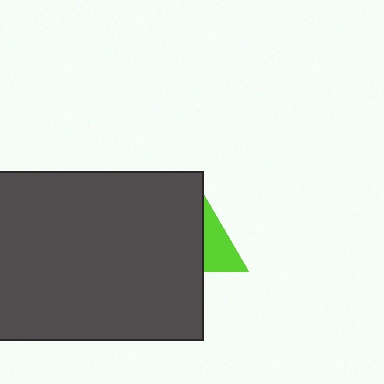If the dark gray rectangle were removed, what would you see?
You would see the complete lime triangle.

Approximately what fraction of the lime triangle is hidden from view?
Roughly 64% of the lime triangle is hidden behind the dark gray rectangle.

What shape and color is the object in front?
The object in front is a dark gray rectangle.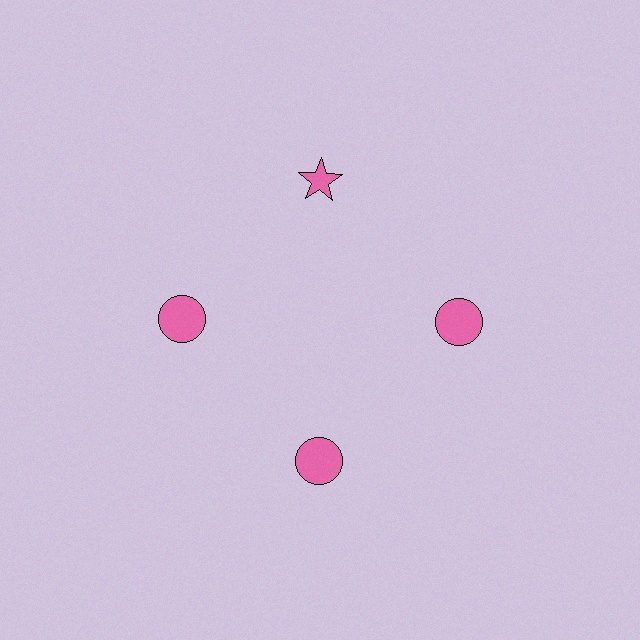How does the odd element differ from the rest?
It has a different shape: star instead of circle.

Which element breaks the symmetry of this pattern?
The pink star at roughly the 12 o'clock position breaks the symmetry. All other shapes are pink circles.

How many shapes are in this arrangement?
There are 4 shapes arranged in a ring pattern.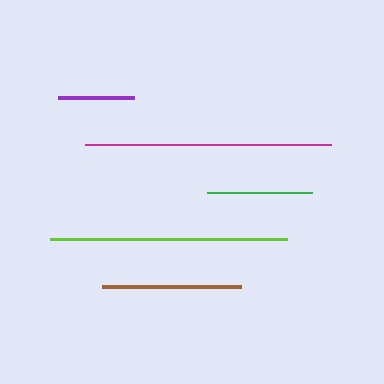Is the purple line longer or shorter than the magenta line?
The magenta line is longer than the purple line.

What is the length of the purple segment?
The purple segment is approximately 76 pixels long.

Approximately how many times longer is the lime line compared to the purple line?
The lime line is approximately 3.1 times the length of the purple line.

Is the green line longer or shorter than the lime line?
The lime line is longer than the green line.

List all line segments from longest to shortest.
From longest to shortest: magenta, lime, brown, green, purple.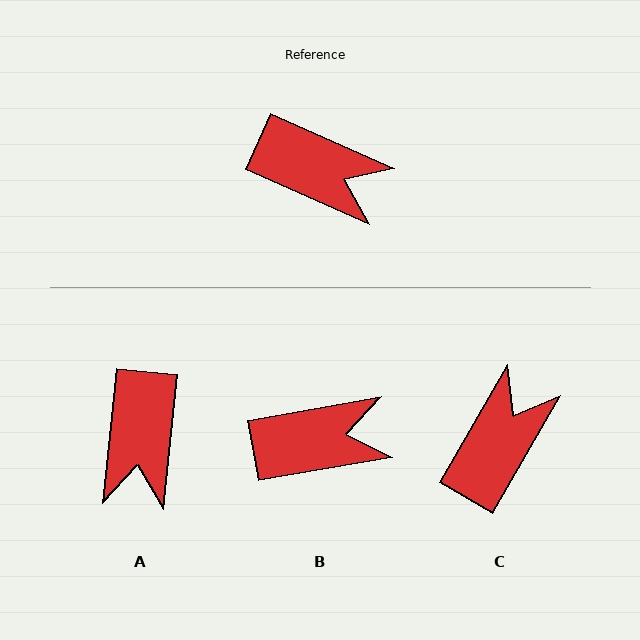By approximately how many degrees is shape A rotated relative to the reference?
Approximately 72 degrees clockwise.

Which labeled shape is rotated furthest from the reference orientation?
C, about 84 degrees away.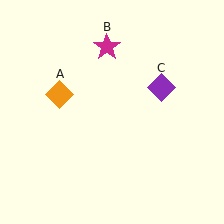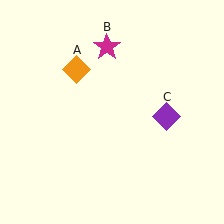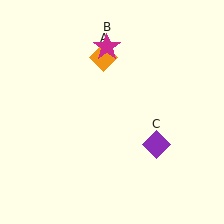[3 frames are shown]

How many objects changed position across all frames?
2 objects changed position: orange diamond (object A), purple diamond (object C).